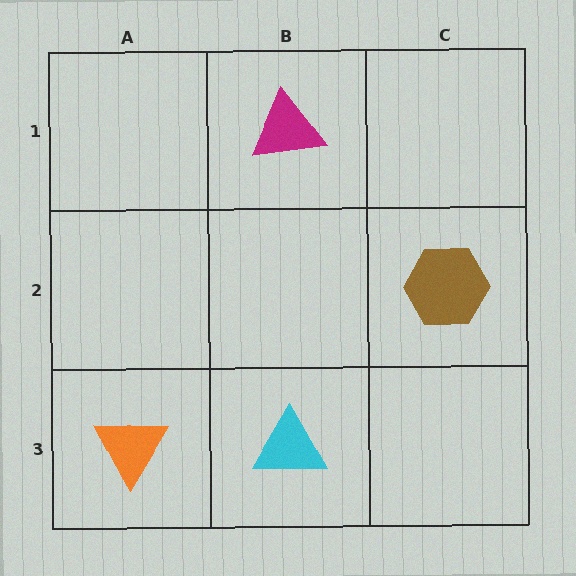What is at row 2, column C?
A brown hexagon.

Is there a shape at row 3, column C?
No, that cell is empty.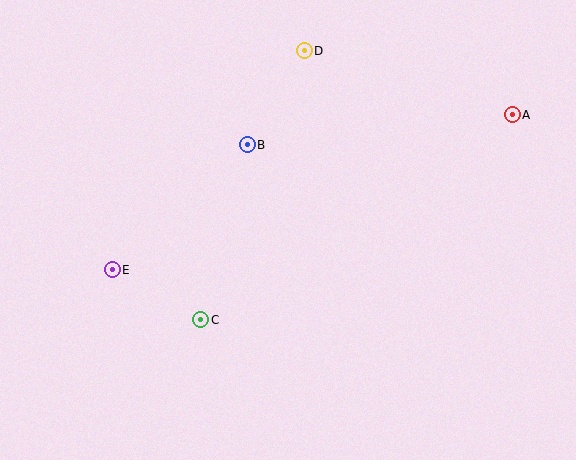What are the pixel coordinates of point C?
Point C is at (201, 320).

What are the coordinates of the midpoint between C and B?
The midpoint between C and B is at (224, 232).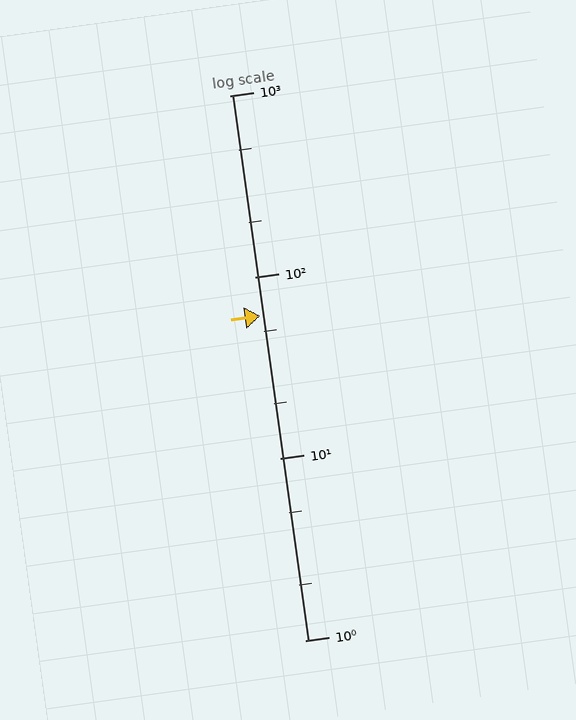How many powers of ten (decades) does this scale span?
The scale spans 3 decades, from 1 to 1000.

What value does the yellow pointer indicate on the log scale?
The pointer indicates approximately 61.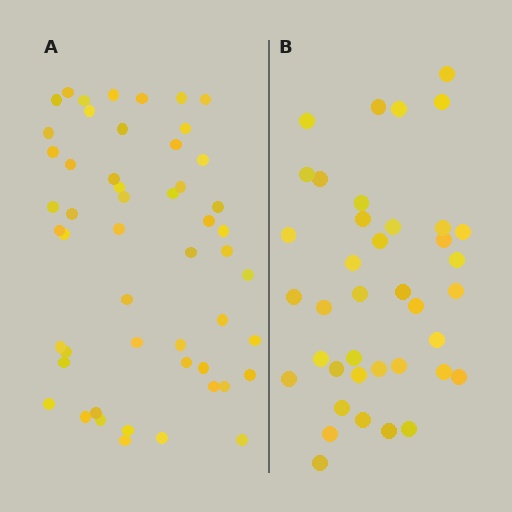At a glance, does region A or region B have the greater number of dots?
Region A (the left region) has more dots.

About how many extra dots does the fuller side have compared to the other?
Region A has approximately 15 more dots than region B.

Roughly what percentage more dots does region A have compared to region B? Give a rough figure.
About 35% more.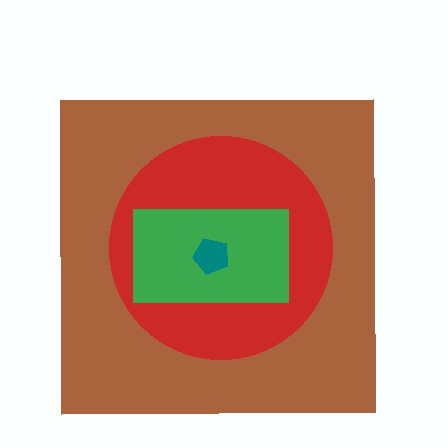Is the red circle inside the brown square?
Yes.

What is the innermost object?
The teal pentagon.